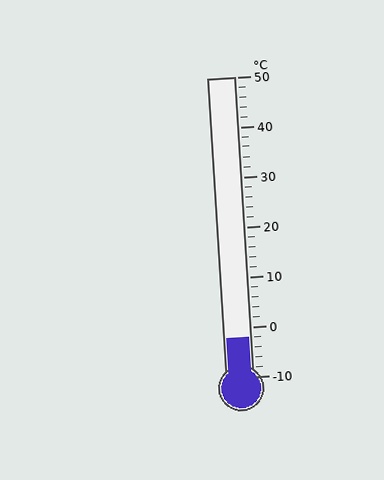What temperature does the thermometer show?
The thermometer shows approximately -2°C.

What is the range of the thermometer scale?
The thermometer scale ranges from -10°C to 50°C.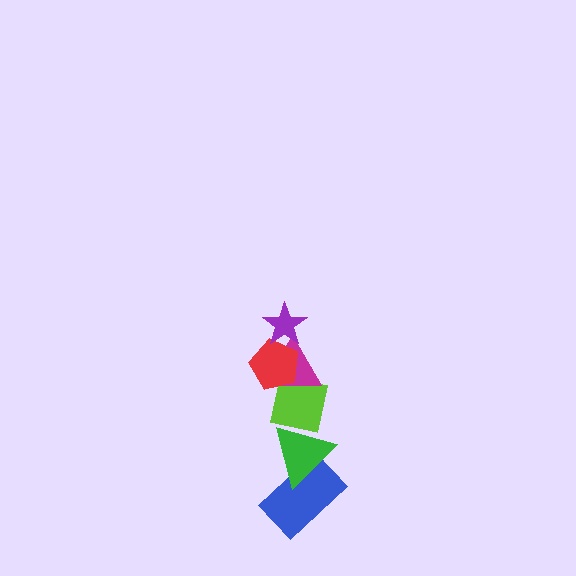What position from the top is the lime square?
The lime square is 4th from the top.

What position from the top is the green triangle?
The green triangle is 5th from the top.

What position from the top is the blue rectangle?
The blue rectangle is 6th from the top.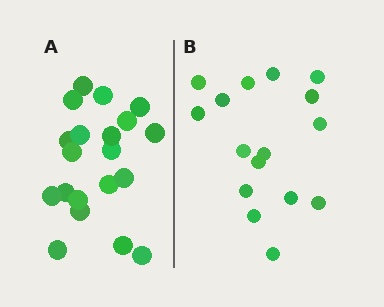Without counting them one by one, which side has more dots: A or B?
Region A (the left region) has more dots.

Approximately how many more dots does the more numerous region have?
Region A has about 4 more dots than region B.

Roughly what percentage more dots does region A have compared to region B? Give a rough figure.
About 25% more.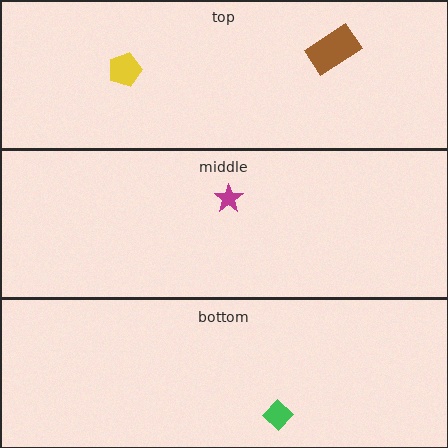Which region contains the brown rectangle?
The top region.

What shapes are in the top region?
The yellow pentagon, the brown rectangle.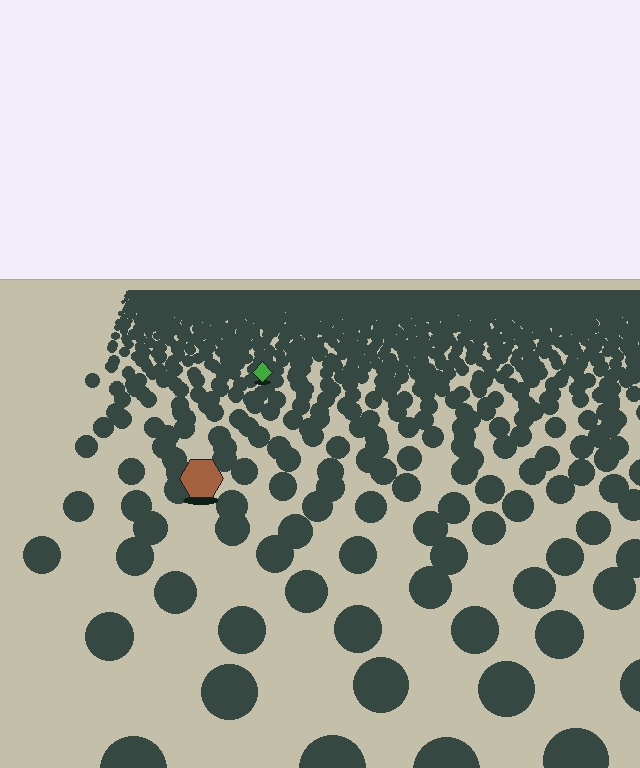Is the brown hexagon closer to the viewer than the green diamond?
Yes. The brown hexagon is closer — you can tell from the texture gradient: the ground texture is coarser near it.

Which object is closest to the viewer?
The brown hexagon is closest. The texture marks near it are larger and more spread out.